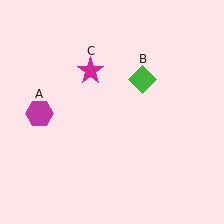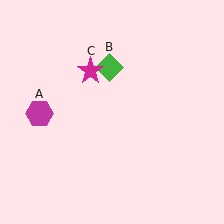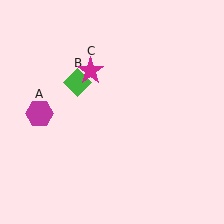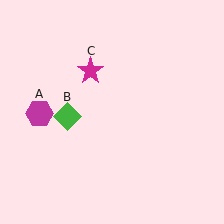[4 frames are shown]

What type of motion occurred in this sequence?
The green diamond (object B) rotated counterclockwise around the center of the scene.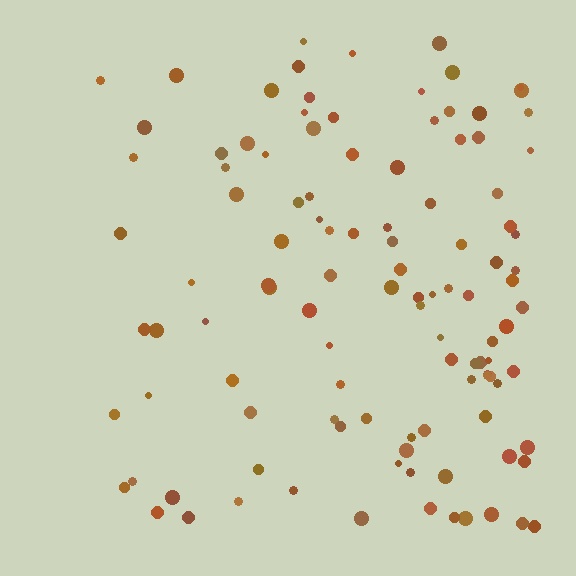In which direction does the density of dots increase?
From left to right, with the right side densest.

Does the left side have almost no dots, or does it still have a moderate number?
Still a moderate number, just noticeably fewer than the right.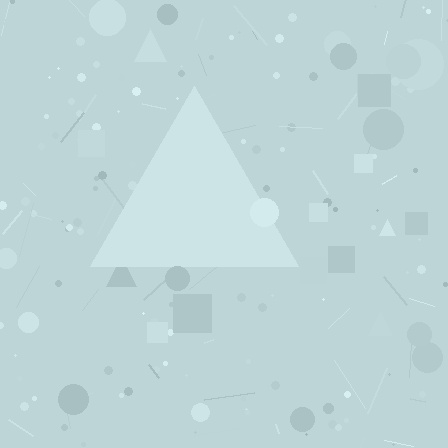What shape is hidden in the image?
A triangle is hidden in the image.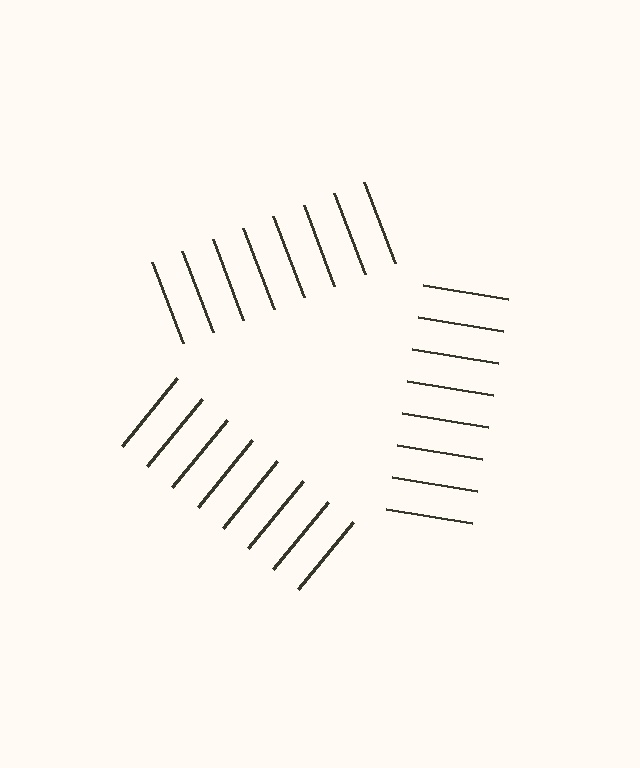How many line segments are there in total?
24 — 8 along each of the 3 edges.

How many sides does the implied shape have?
3 sides — the line-ends trace a triangle.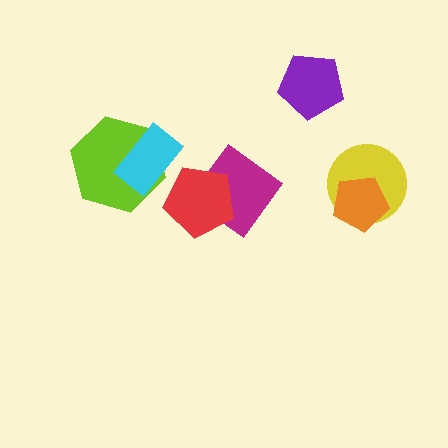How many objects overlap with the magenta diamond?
1 object overlaps with the magenta diamond.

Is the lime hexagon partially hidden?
Yes, it is partially covered by another shape.